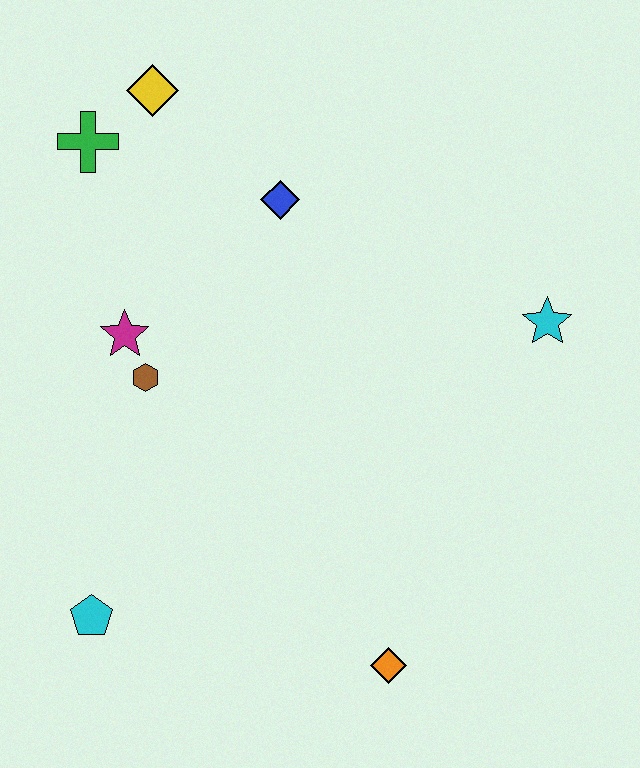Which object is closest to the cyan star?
The blue diamond is closest to the cyan star.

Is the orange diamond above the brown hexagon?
No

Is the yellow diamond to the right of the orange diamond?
No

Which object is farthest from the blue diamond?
The orange diamond is farthest from the blue diamond.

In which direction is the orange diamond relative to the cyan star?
The orange diamond is below the cyan star.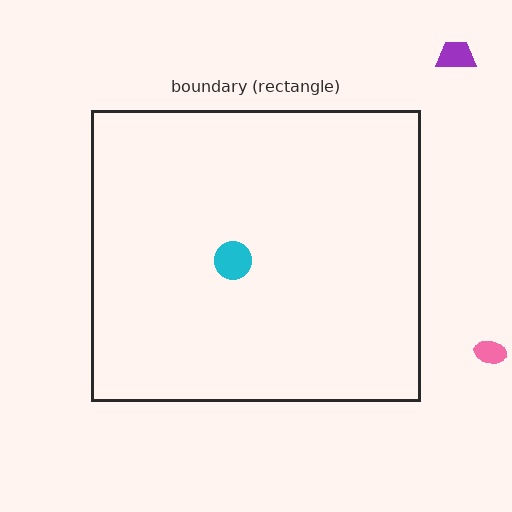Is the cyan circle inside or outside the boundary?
Inside.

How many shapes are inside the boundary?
1 inside, 2 outside.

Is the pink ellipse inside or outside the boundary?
Outside.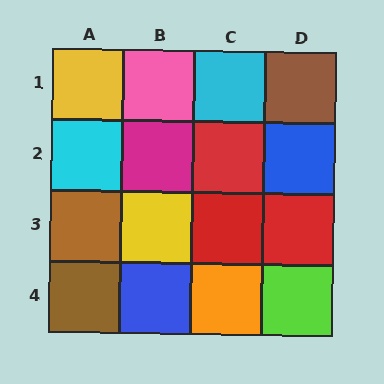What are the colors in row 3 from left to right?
Brown, yellow, red, red.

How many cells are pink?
1 cell is pink.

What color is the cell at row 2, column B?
Magenta.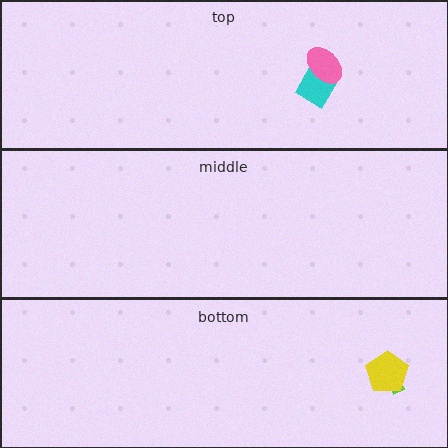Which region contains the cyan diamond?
The top region.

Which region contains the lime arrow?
The bottom region.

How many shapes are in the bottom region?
2.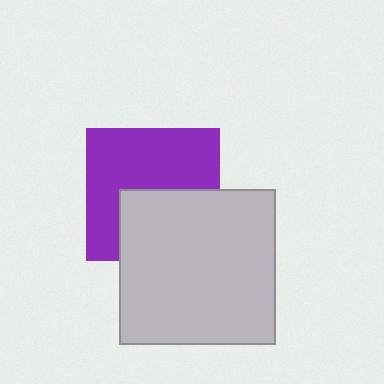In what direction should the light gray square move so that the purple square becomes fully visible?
The light gray square should move down. That is the shortest direction to clear the overlap and leave the purple square fully visible.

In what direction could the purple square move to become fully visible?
The purple square could move up. That would shift it out from behind the light gray square entirely.